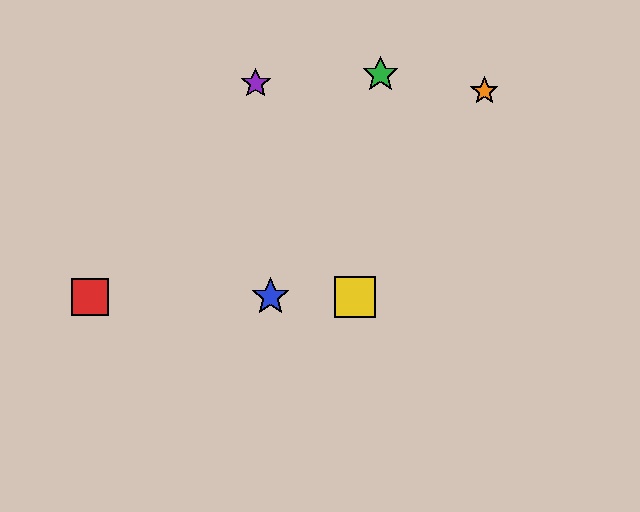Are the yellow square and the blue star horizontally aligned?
Yes, both are at y≈297.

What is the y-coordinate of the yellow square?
The yellow square is at y≈297.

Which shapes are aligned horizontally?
The red square, the blue star, the yellow square are aligned horizontally.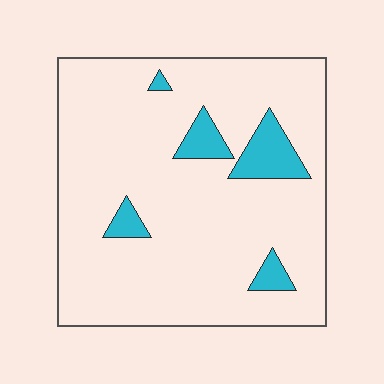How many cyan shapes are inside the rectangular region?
5.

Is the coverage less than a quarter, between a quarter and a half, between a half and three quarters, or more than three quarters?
Less than a quarter.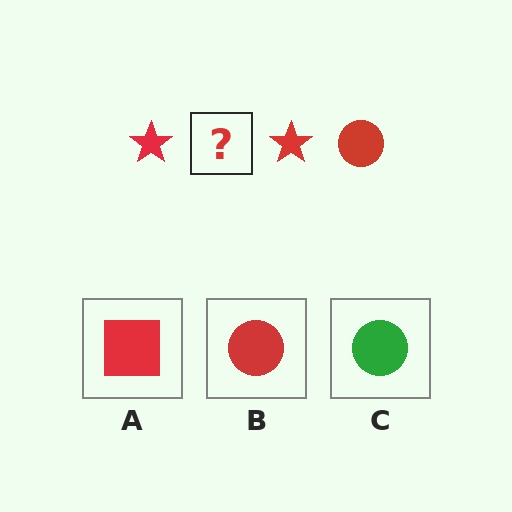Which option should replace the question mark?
Option B.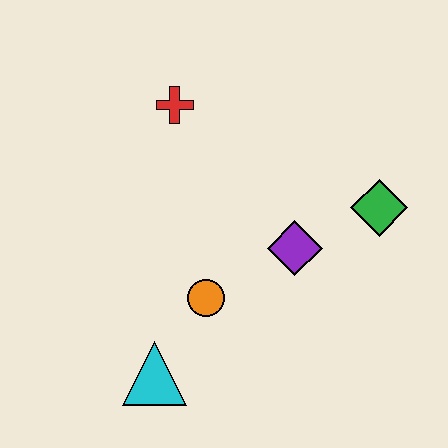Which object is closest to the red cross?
The purple diamond is closest to the red cross.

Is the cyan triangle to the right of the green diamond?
No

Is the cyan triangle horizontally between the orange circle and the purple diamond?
No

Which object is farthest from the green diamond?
The cyan triangle is farthest from the green diamond.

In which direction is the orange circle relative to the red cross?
The orange circle is below the red cross.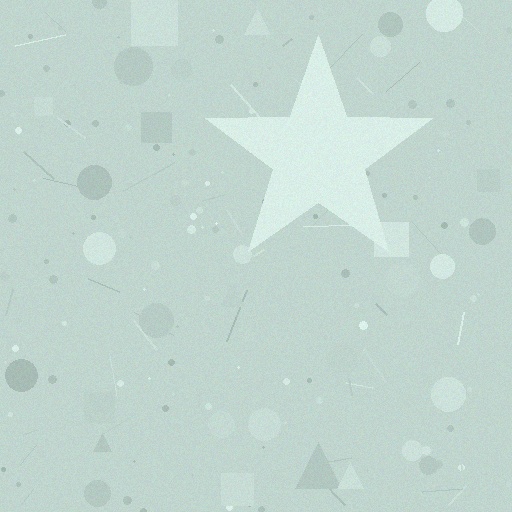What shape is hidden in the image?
A star is hidden in the image.